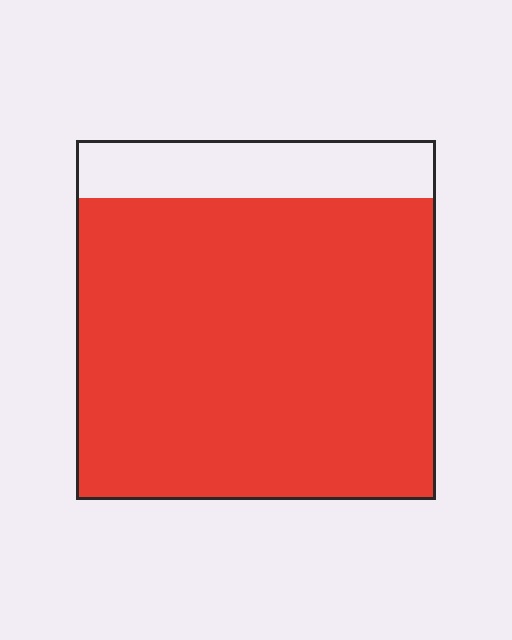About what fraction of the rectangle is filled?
About five sixths (5/6).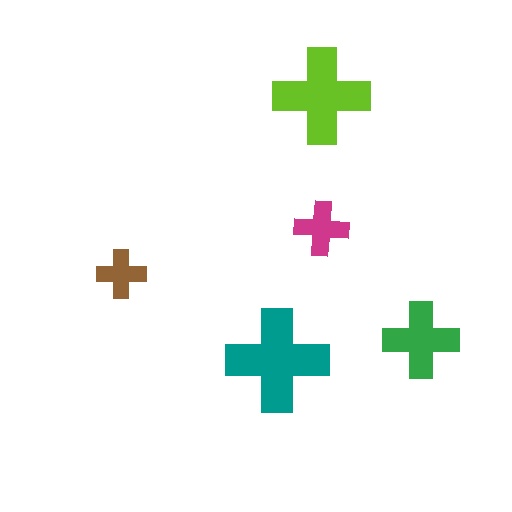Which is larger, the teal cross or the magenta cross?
The teal one.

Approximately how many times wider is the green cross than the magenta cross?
About 1.5 times wider.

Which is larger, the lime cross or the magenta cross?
The lime one.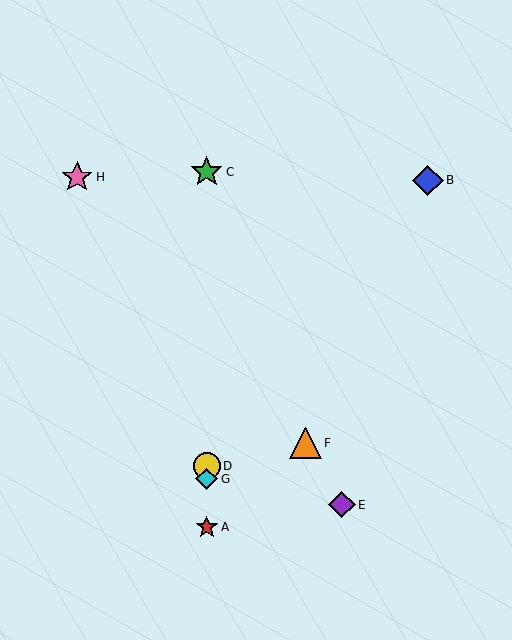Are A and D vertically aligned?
Yes, both are at x≈207.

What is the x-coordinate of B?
Object B is at x≈428.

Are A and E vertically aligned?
No, A is at x≈207 and E is at x≈342.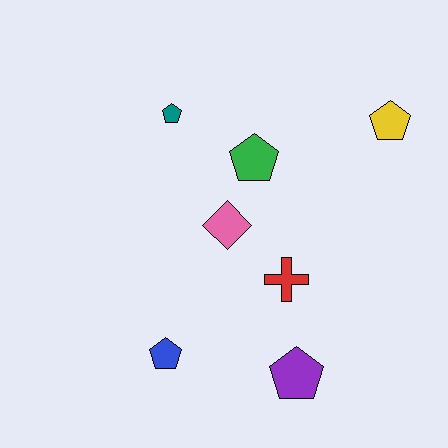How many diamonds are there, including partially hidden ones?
There is 1 diamond.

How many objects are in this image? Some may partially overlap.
There are 7 objects.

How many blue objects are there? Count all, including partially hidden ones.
There is 1 blue object.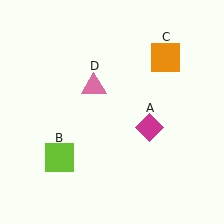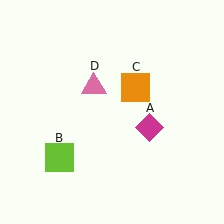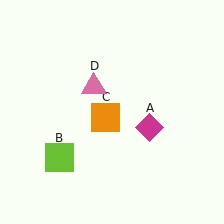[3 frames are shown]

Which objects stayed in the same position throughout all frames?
Magenta diamond (object A) and lime square (object B) and pink triangle (object D) remained stationary.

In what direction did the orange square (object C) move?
The orange square (object C) moved down and to the left.